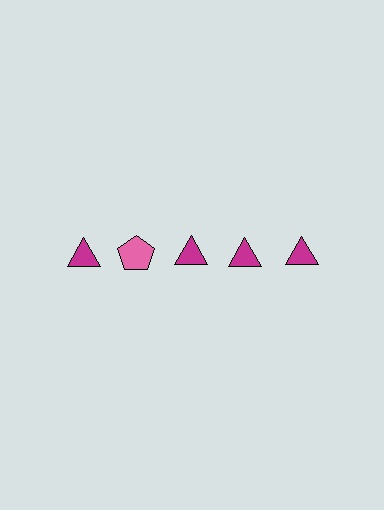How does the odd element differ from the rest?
It differs in both color (pink instead of magenta) and shape (pentagon instead of triangle).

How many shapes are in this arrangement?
There are 5 shapes arranged in a grid pattern.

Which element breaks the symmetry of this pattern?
The pink pentagon in the top row, second from left column breaks the symmetry. All other shapes are magenta triangles.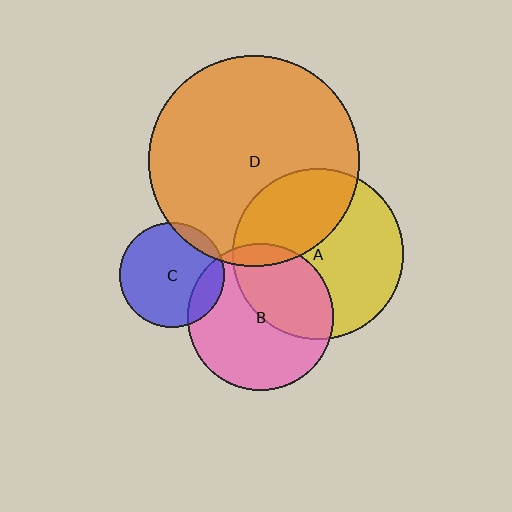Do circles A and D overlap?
Yes.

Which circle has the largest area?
Circle D (orange).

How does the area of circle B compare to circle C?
Approximately 1.9 times.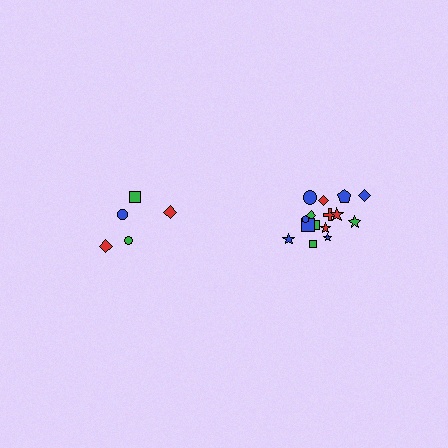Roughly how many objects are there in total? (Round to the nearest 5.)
Roughly 20 objects in total.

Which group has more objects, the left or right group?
The right group.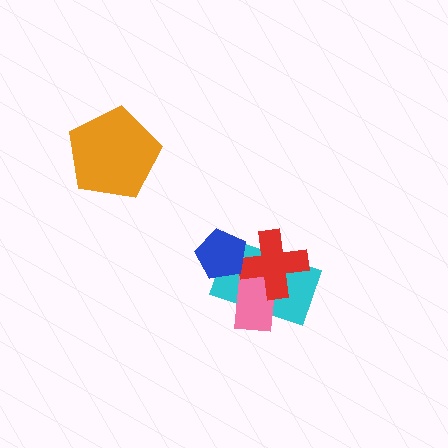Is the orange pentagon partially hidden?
No, no other shape covers it.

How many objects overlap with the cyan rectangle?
3 objects overlap with the cyan rectangle.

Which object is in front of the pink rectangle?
The red cross is in front of the pink rectangle.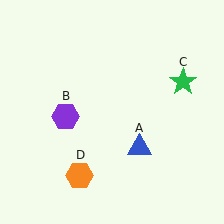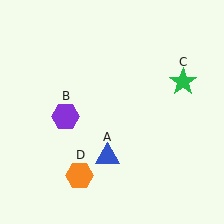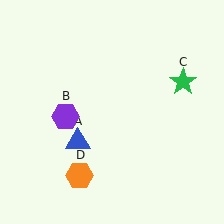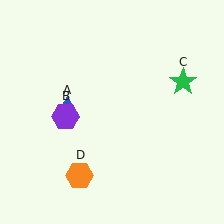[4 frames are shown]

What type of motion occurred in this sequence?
The blue triangle (object A) rotated clockwise around the center of the scene.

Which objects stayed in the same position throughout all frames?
Purple hexagon (object B) and green star (object C) and orange hexagon (object D) remained stationary.